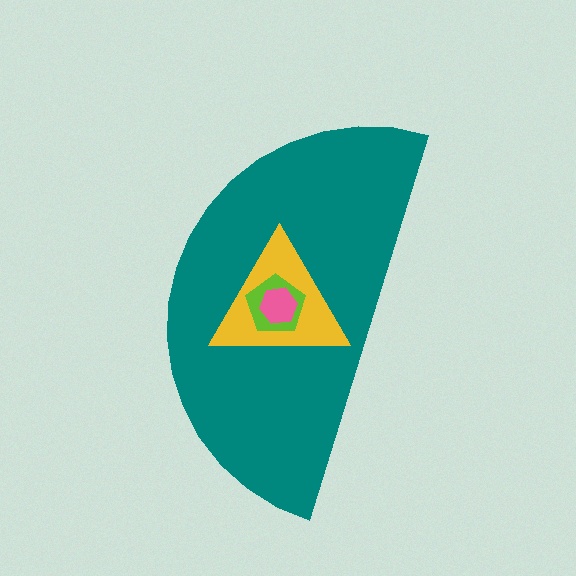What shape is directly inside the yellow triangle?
The lime pentagon.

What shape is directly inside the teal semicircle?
The yellow triangle.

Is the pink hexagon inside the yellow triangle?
Yes.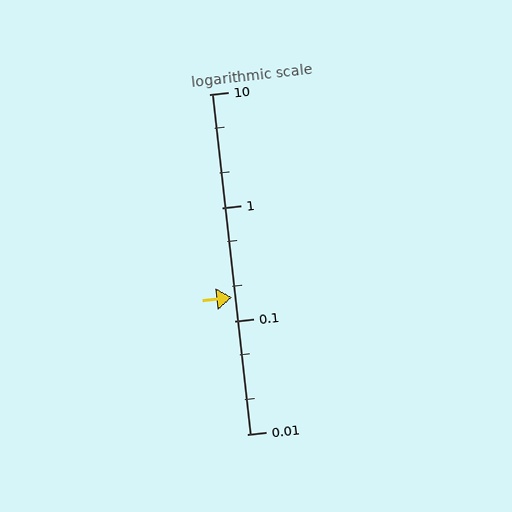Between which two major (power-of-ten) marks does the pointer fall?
The pointer is between 0.1 and 1.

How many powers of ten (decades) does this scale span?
The scale spans 3 decades, from 0.01 to 10.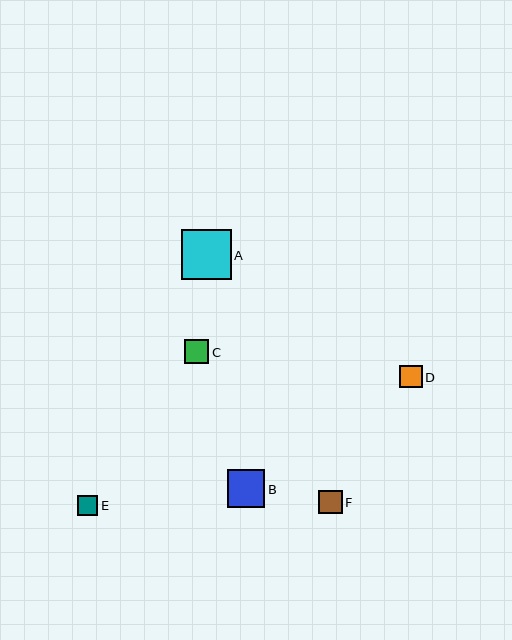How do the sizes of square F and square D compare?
Square F and square D are approximately the same size.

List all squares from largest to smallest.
From largest to smallest: A, B, C, F, D, E.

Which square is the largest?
Square A is the largest with a size of approximately 50 pixels.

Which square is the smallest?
Square E is the smallest with a size of approximately 20 pixels.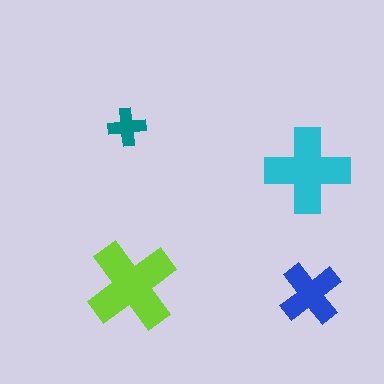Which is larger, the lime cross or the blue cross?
The lime one.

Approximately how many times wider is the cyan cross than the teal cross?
About 2.5 times wider.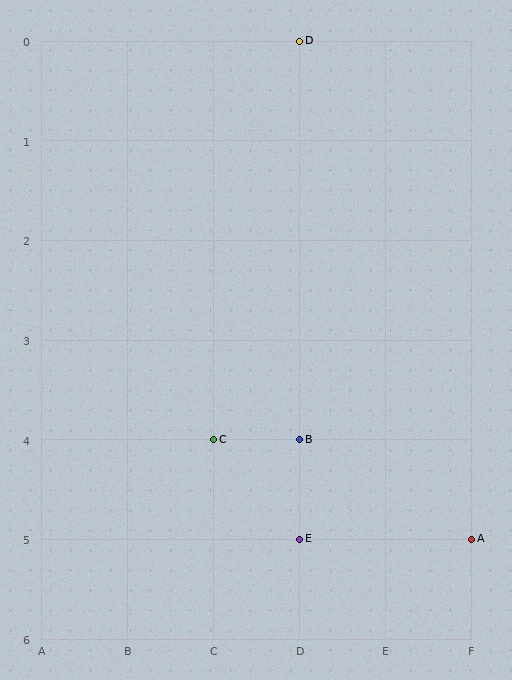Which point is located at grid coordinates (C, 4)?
Point C is at (C, 4).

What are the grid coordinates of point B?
Point B is at grid coordinates (D, 4).